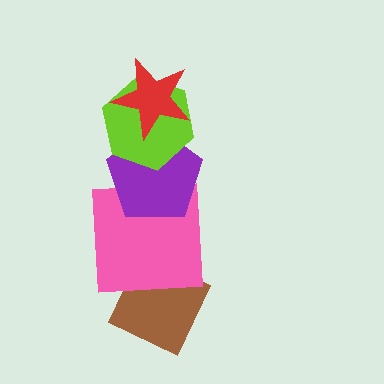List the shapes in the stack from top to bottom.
From top to bottom: the red star, the lime hexagon, the purple pentagon, the pink square, the brown diamond.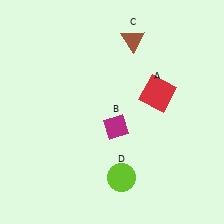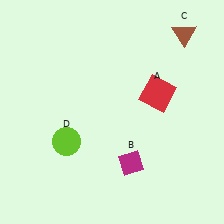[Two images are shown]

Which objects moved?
The objects that moved are: the magenta diamond (B), the brown triangle (C), the lime circle (D).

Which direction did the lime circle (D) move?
The lime circle (D) moved left.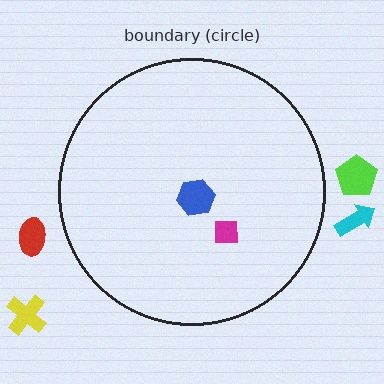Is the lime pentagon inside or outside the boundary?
Outside.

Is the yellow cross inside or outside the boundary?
Outside.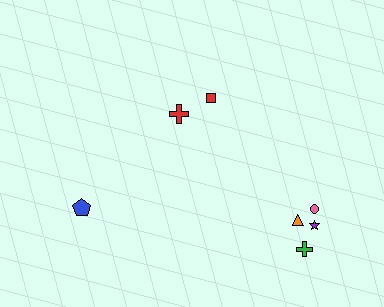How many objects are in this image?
There are 7 objects.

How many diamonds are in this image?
There are no diamonds.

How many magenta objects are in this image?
There are no magenta objects.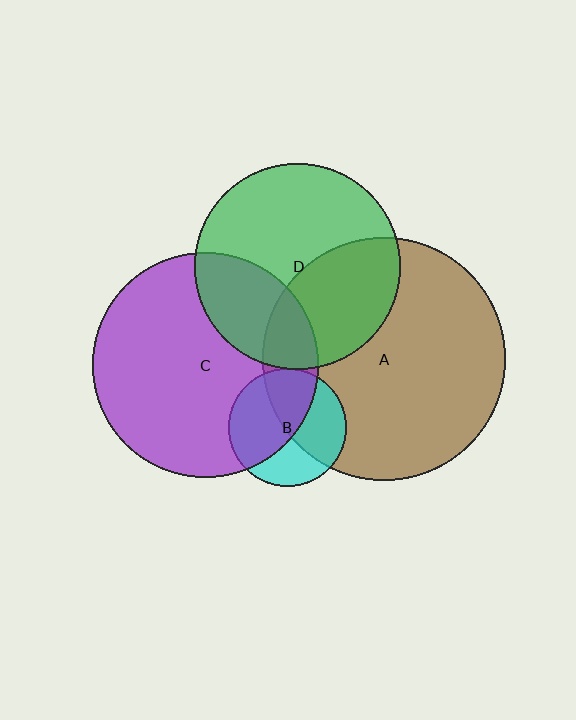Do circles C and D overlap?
Yes.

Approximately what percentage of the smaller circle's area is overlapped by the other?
Approximately 30%.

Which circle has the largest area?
Circle A (brown).